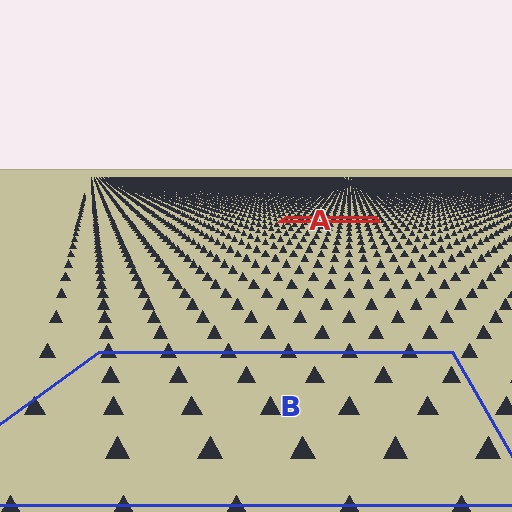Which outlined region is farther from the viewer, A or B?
Region A is farther from the viewer — the texture elements inside it appear smaller and more densely packed.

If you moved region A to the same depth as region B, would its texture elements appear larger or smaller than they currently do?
They would appear larger. At a closer depth, the same texture elements are projected at a bigger on-screen size.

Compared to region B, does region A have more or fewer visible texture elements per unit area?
Region A has more texture elements per unit area — they are packed more densely because it is farther away.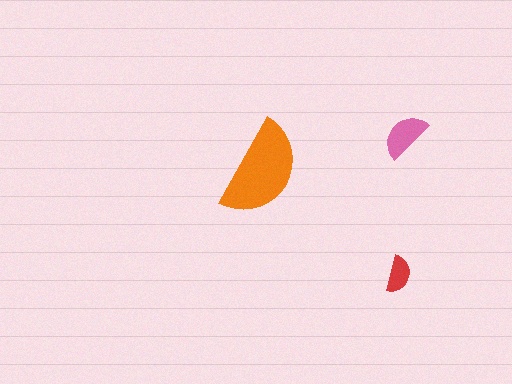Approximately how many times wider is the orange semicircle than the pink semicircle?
About 2 times wider.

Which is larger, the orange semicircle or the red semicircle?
The orange one.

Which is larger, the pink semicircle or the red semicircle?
The pink one.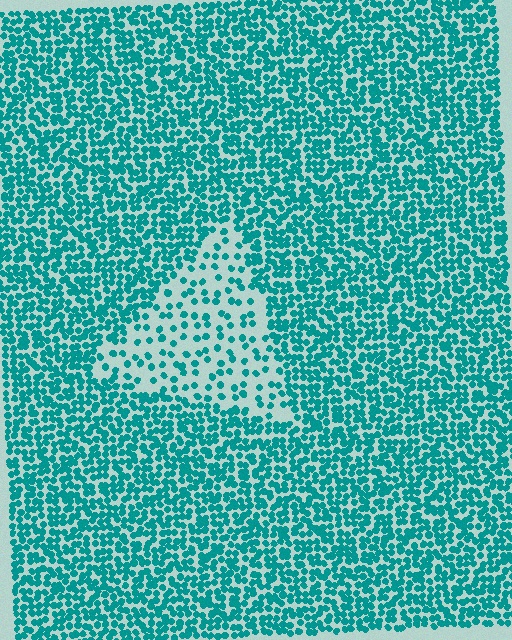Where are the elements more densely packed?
The elements are more densely packed outside the triangle boundary.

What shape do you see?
I see a triangle.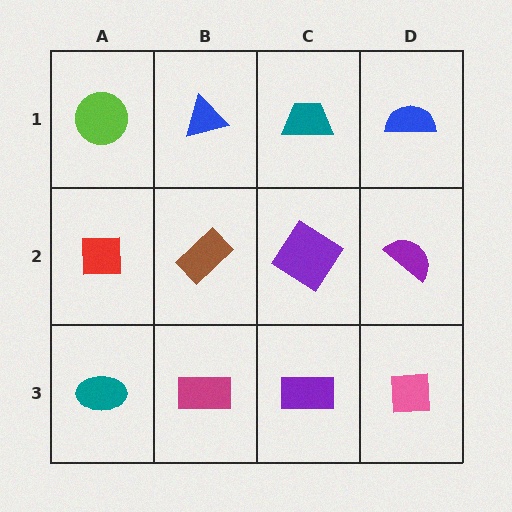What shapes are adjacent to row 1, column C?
A purple diamond (row 2, column C), a blue triangle (row 1, column B), a blue semicircle (row 1, column D).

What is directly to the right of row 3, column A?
A magenta rectangle.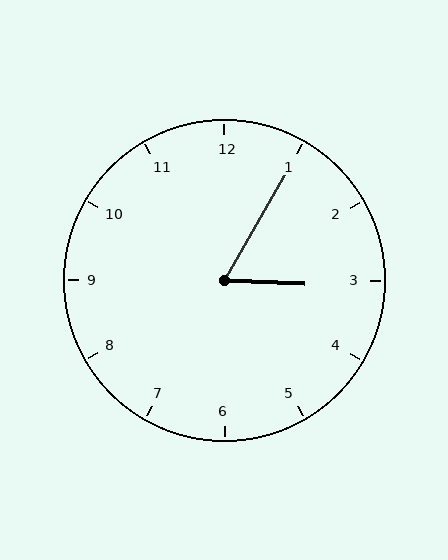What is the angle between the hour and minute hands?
Approximately 62 degrees.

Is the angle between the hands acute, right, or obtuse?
It is acute.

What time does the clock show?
3:05.